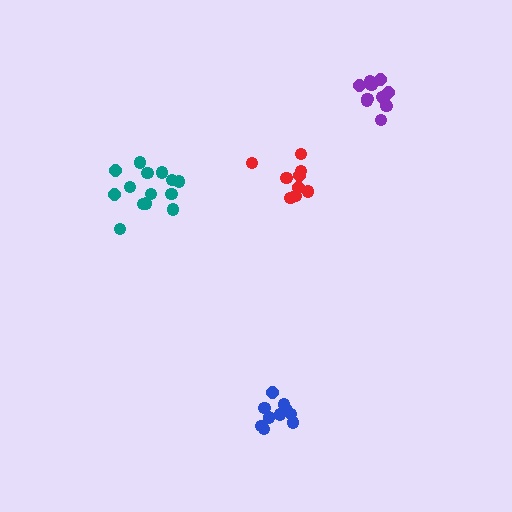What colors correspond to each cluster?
The clusters are colored: blue, red, purple, teal.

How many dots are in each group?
Group 1: 11 dots, Group 2: 9 dots, Group 3: 11 dots, Group 4: 14 dots (45 total).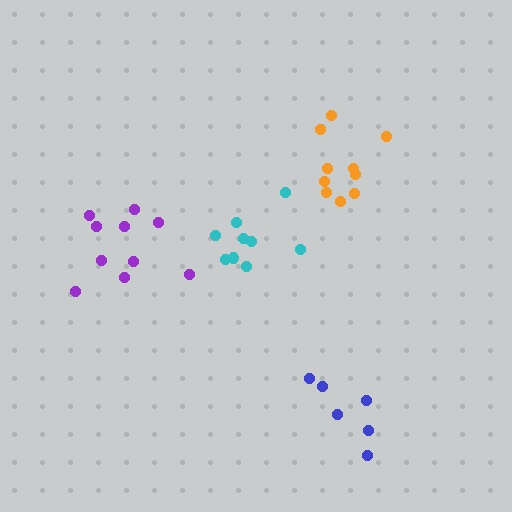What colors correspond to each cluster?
The clusters are colored: purple, blue, orange, cyan.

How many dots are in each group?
Group 1: 10 dots, Group 2: 6 dots, Group 3: 10 dots, Group 4: 9 dots (35 total).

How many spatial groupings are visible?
There are 4 spatial groupings.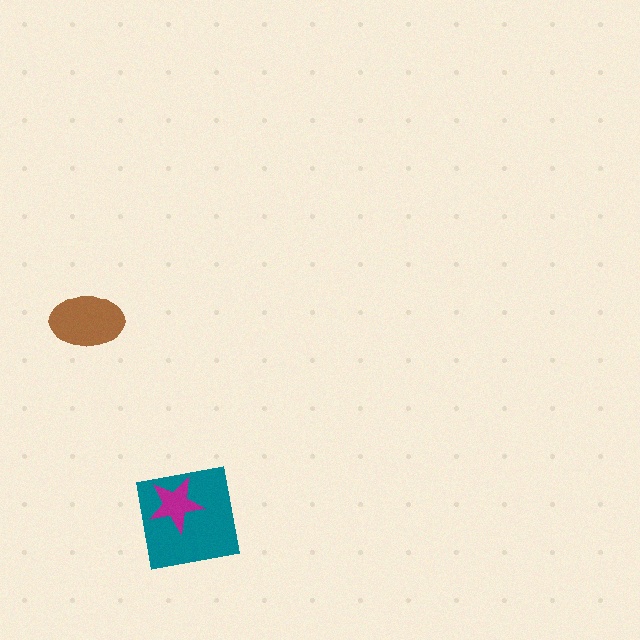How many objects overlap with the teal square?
1 object overlaps with the teal square.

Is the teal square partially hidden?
Yes, it is partially covered by another shape.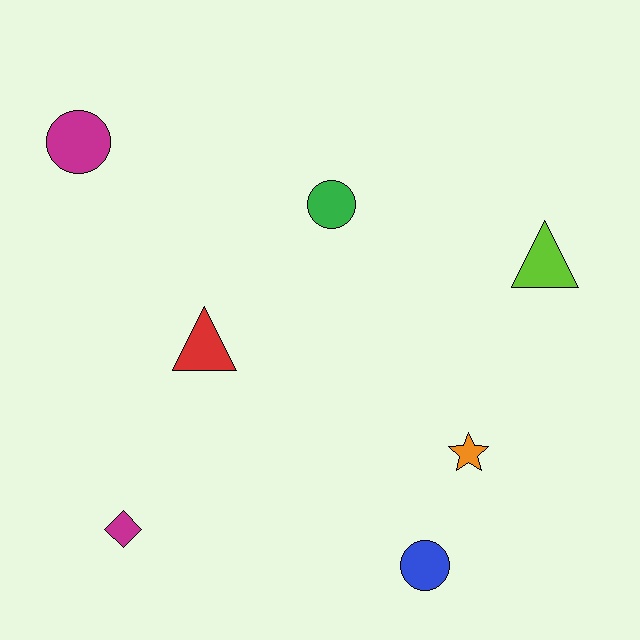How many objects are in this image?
There are 7 objects.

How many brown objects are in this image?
There are no brown objects.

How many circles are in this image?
There are 3 circles.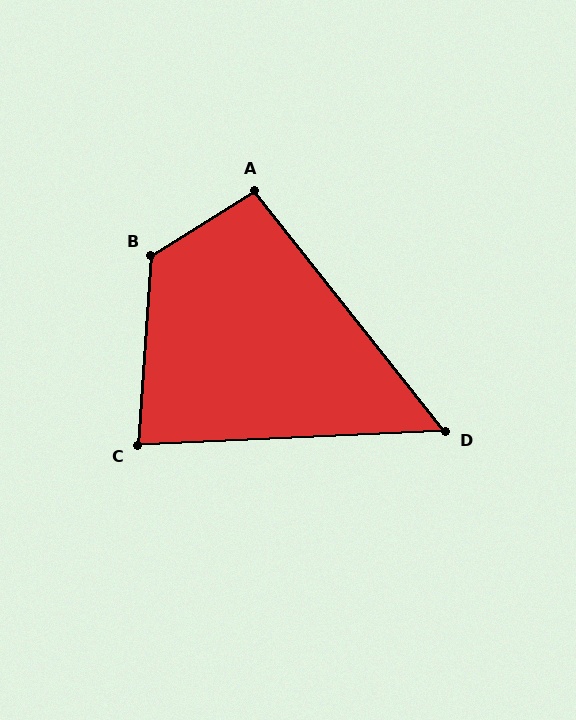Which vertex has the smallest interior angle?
D, at approximately 54 degrees.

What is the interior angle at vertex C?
Approximately 84 degrees (acute).